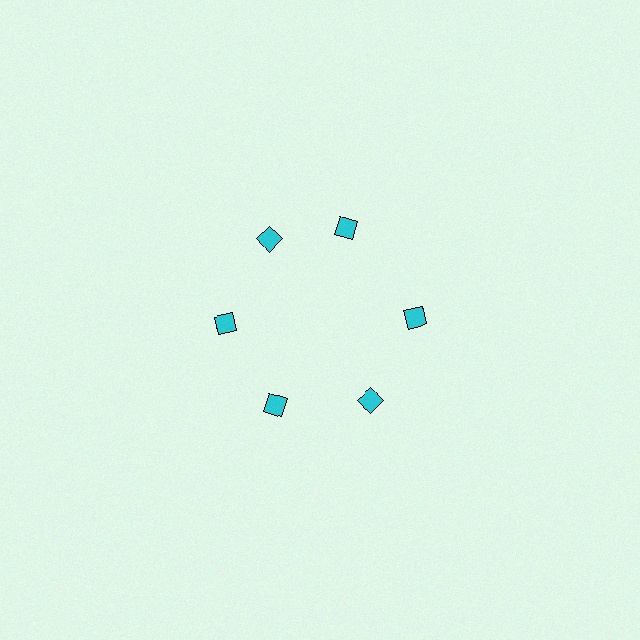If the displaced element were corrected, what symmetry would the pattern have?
It would have 6-fold rotational symmetry — the pattern would map onto itself every 60 degrees.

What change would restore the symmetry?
The symmetry would be restored by rotating it back into even spacing with its neighbors so that all 6 squares sit at equal angles and equal distance from the center.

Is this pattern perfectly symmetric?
No. The 6 cyan squares are arranged in a ring, but one element near the 1 o'clock position is rotated out of alignment along the ring, breaking the 6-fold rotational symmetry.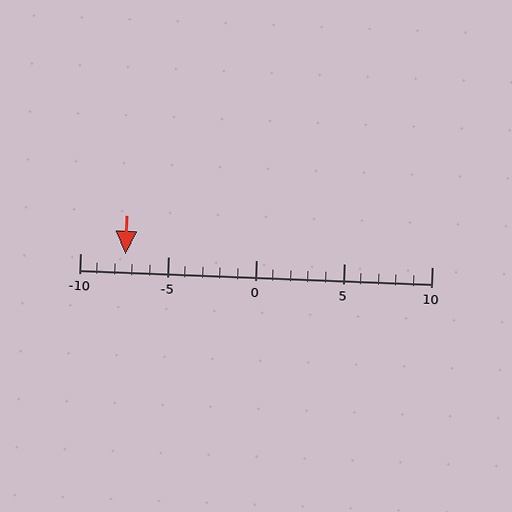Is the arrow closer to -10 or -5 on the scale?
The arrow is closer to -5.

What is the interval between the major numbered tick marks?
The major tick marks are spaced 5 units apart.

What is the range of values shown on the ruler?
The ruler shows values from -10 to 10.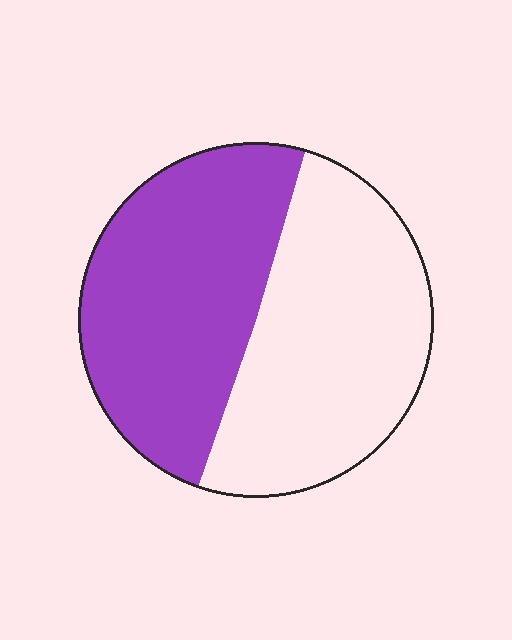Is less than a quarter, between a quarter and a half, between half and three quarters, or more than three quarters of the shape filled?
Between a quarter and a half.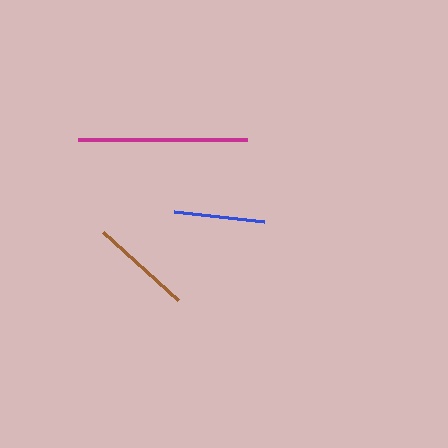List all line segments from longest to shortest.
From longest to shortest: magenta, brown, blue.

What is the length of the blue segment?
The blue segment is approximately 91 pixels long.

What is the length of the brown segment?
The brown segment is approximately 101 pixels long.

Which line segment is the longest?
The magenta line is the longest at approximately 169 pixels.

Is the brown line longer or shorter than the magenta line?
The magenta line is longer than the brown line.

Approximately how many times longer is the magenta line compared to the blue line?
The magenta line is approximately 1.9 times the length of the blue line.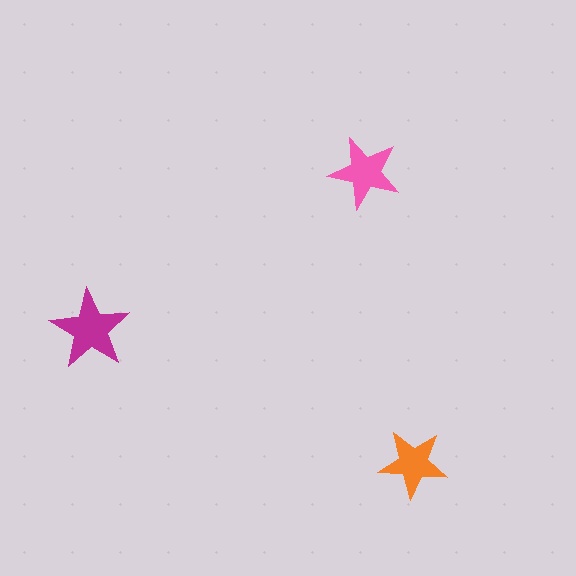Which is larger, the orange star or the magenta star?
The magenta one.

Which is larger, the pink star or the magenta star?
The magenta one.